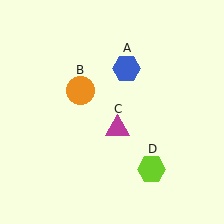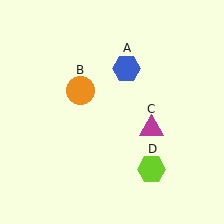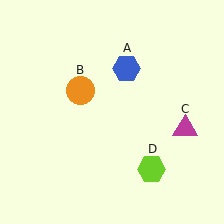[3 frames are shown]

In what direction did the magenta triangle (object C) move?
The magenta triangle (object C) moved right.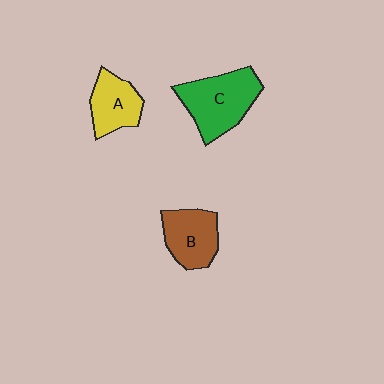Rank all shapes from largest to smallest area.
From largest to smallest: C (green), B (brown), A (yellow).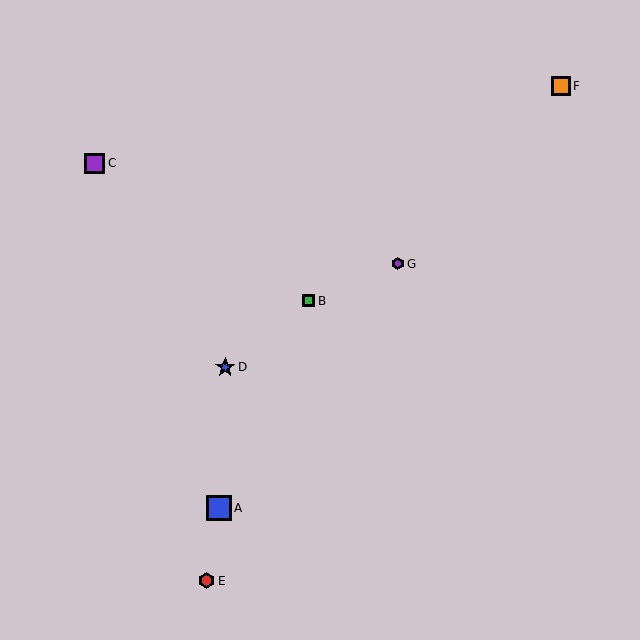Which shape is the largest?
The blue square (labeled A) is the largest.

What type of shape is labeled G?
Shape G is a purple hexagon.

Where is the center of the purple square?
The center of the purple square is at (95, 163).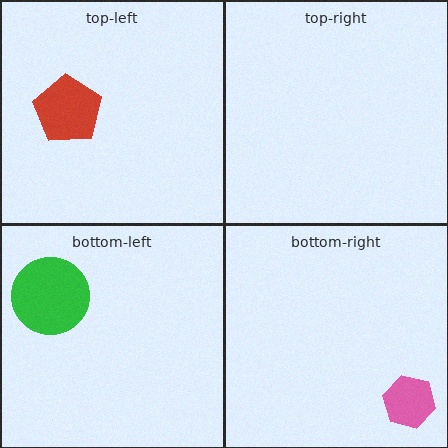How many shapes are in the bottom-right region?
1.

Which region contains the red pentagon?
The top-left region.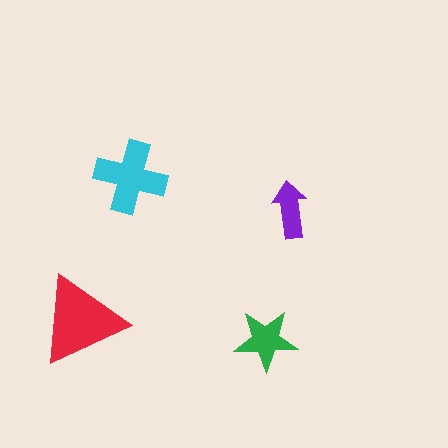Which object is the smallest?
The purple arrow.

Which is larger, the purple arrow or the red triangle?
The red triangle.